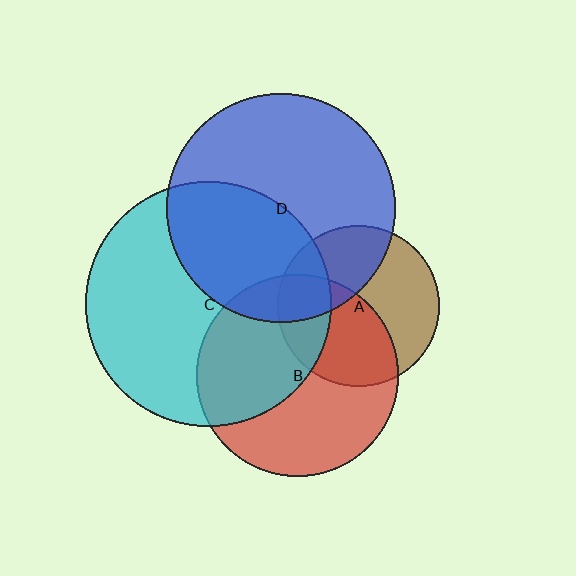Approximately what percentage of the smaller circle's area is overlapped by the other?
Approximately 50%.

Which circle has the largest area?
Circle C (cyan).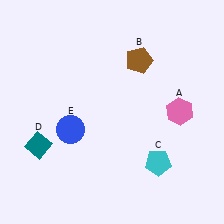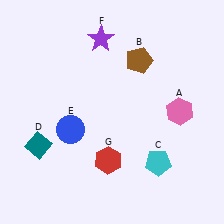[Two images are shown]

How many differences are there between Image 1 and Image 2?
There are 2 differences between the two images.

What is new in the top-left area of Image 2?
A purple star (F) was added in the top-left area of Image 2.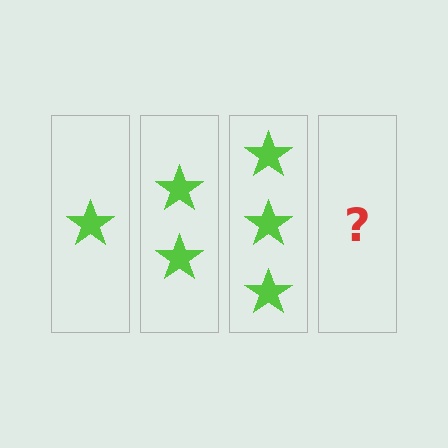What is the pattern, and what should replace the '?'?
The pattern is that each step adds one more star. The '?' should be 4 stars.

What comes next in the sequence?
The next element should be 4 stars.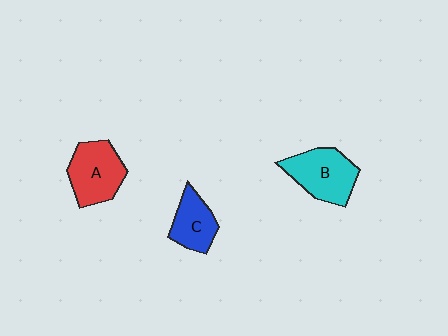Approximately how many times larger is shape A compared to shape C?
Approximately 1.4 times.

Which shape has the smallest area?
Shape C (blue).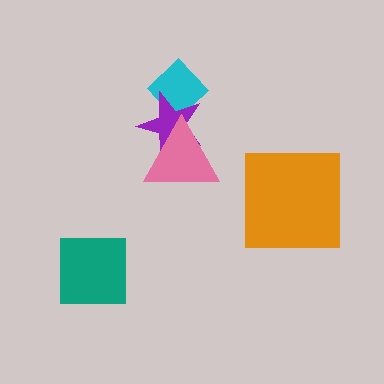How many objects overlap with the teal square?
0 objects overlap with the teal square.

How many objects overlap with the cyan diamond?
1 object overlaps with the cyan diamond.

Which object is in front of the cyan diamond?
The purple star is in front of the cyan diamond.